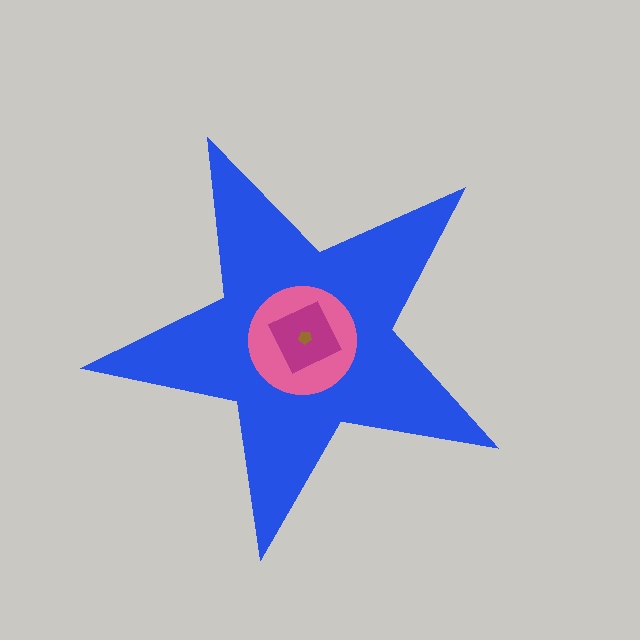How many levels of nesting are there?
4.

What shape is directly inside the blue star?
The pink circle.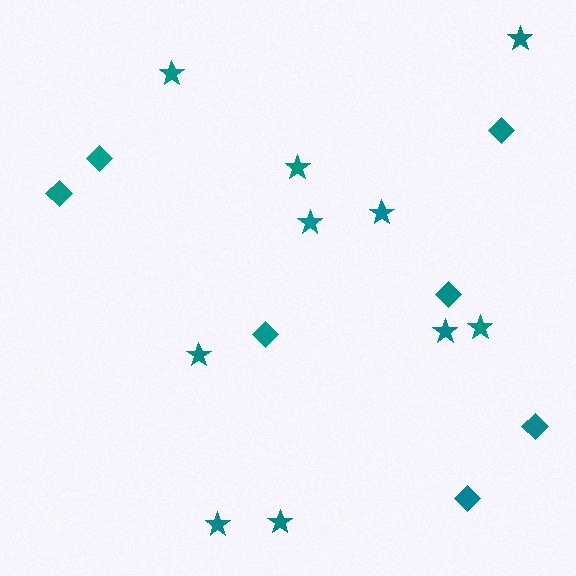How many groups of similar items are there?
There are 2 groups: one group of stars (10) and one group of diamonds (7).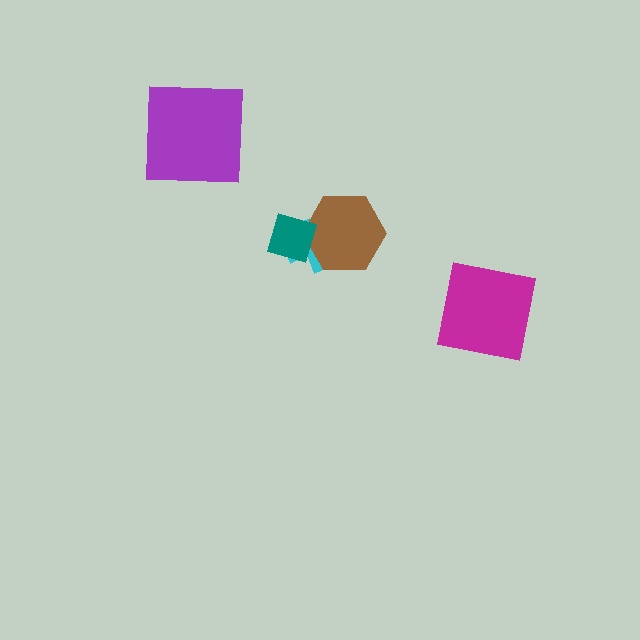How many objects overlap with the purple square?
0 objects overlap with the purple square.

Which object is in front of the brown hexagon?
The teal diamond is in front of the brown hexagon.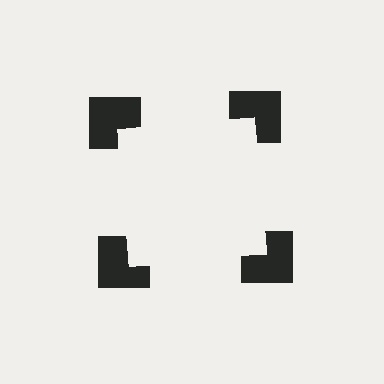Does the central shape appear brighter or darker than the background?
It typically appears slightly brighter than the background, even though no actual brightness change is drawn.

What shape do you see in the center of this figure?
An illusory square — its edges are inferred from the aligned wedge cuts in the notched squares, not physically drawn.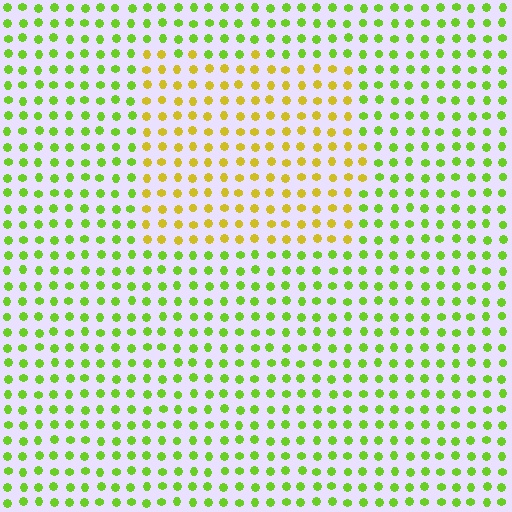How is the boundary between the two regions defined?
The boundary is defined purely by a slight shift in hue (about 42 degrees). Spacing, size, and orientation are identical on both sides.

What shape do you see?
I see a rectangle.